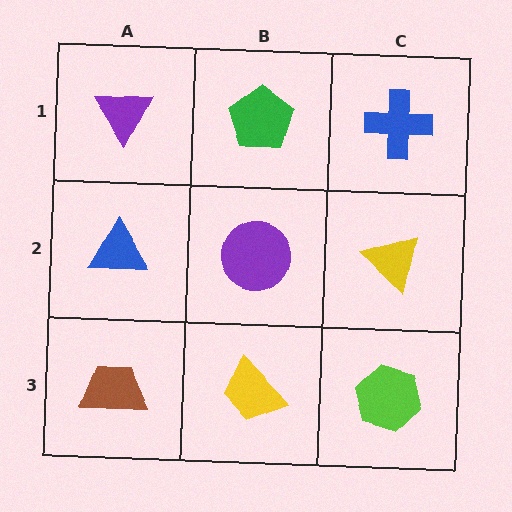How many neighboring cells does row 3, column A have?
2.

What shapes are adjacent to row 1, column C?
A yellow triangle (row 2, column C), a green pentagon (row 1, column B).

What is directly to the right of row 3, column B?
A lime hexagon.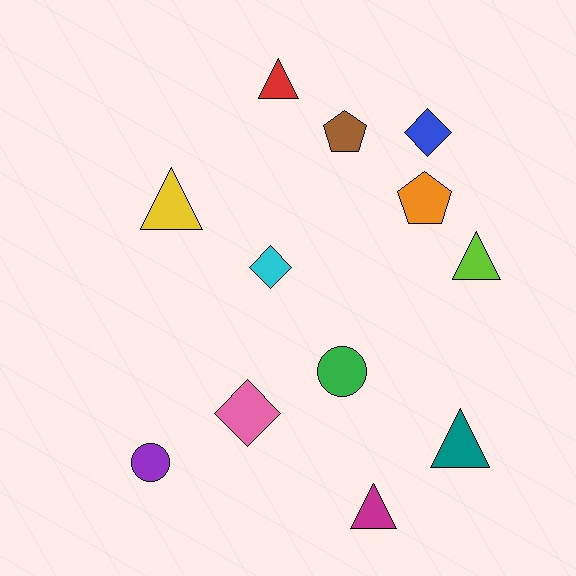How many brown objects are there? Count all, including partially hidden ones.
There is 1 brown object.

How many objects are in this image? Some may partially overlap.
There are 12 objects.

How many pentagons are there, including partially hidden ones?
There are 2 pentagons.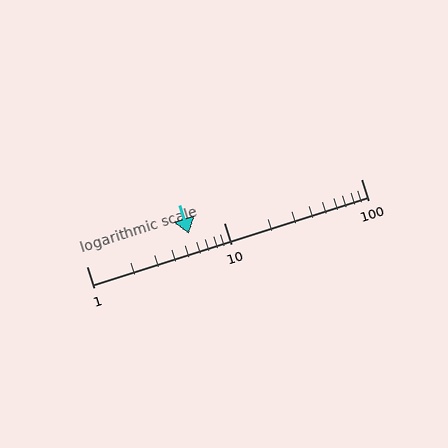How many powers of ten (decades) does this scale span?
The scale spans 2 decades, from 1 to 100.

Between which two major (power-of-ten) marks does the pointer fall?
The pointer is between 1 and 10.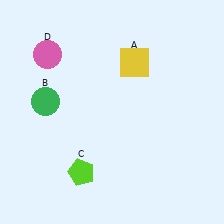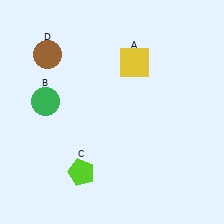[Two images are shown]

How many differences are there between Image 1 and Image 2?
There is 1 difference between the two images.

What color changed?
The circle (D) changed from pink in Image 1 to brown in Image 2.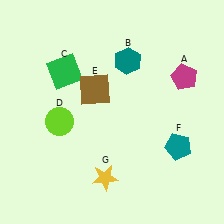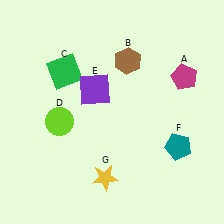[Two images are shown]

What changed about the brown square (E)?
In Image 1, E is brown. In Image 2, it changed to purple.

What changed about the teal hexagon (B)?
In Image 1, B is teal. In Image 2, it changed to brown.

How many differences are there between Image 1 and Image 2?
There are 2 differences between the two images.